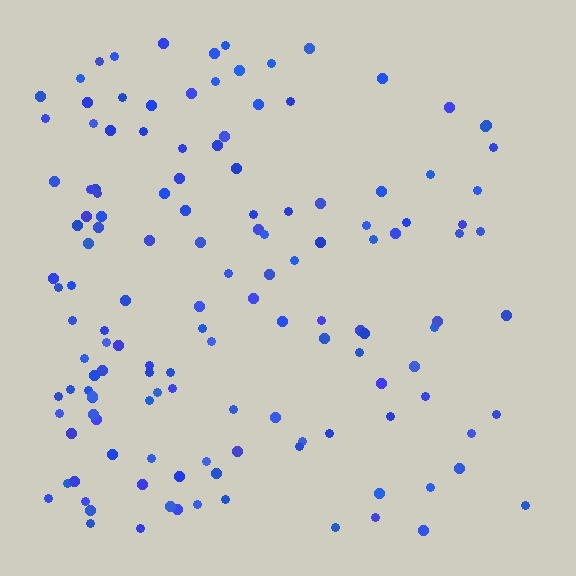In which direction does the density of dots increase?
From right to left, with the left side densest.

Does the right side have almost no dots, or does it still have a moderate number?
Still a moderate number, just noticeably fewer than the left.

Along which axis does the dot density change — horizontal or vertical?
Horizontal.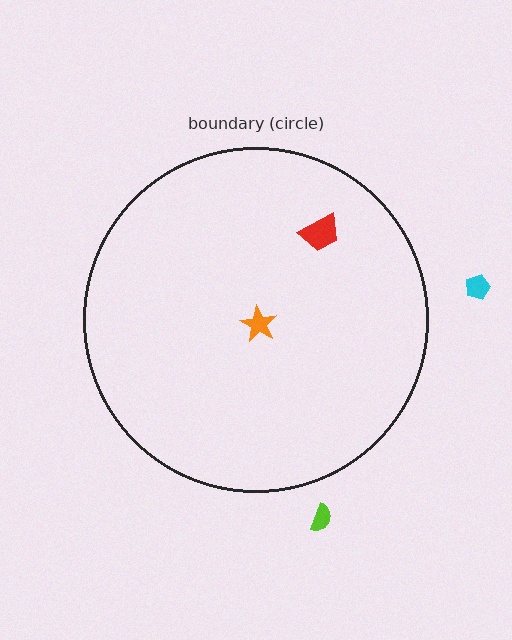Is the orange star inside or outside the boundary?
Inside.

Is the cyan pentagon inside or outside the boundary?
Outside.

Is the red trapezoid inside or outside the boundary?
Inside.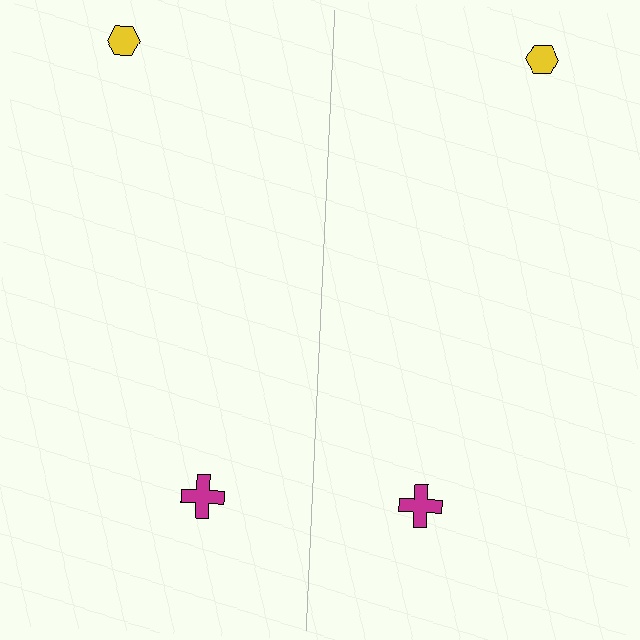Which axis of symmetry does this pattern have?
The pattern has a vertical axis of symmetry running through the center of the image.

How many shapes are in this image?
There are 4 shapes in this image.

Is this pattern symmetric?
Yes, this pattern has bilateral (reflection) symmetry.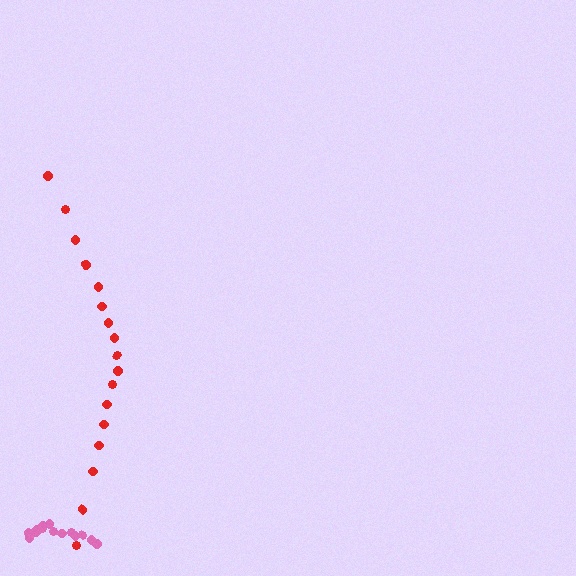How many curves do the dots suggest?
There are 2 distinct paths.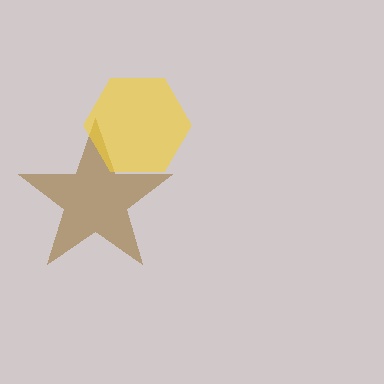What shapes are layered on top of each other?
The layered shapes are: a brown star, a yellow hexagon.